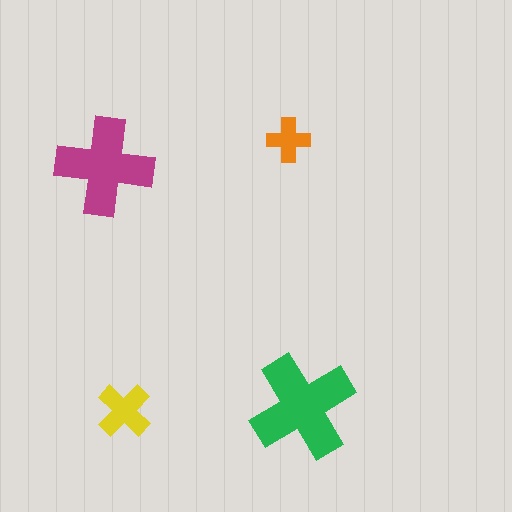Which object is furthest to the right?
The green cross is rightmost.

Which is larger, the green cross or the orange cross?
The green one.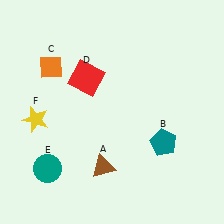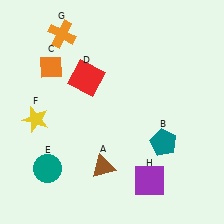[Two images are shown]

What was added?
An orange cross (G), a purple square (H) were added in Image 2.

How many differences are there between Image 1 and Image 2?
There are 2 differences between the two images.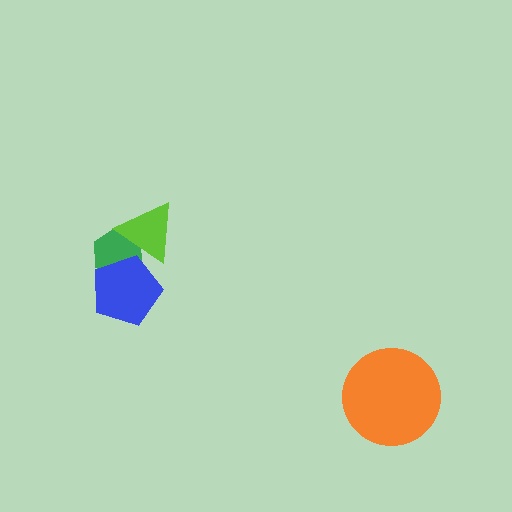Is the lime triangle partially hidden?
No, no other shape covers it.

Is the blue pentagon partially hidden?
Yes, it is partially covered by another shape.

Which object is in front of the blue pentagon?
The lime triangle is in front of the blue pentagon.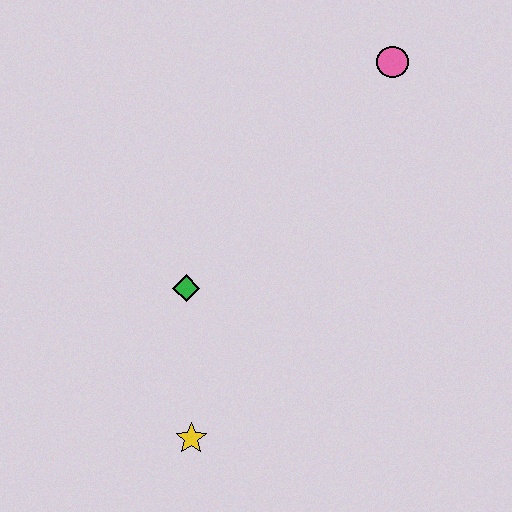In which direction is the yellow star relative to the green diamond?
The yellow star is below the green diamond.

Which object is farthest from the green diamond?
The pink circle is farthest from the green diamond.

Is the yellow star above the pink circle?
No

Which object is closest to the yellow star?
The green diamond is closest to the yellow star.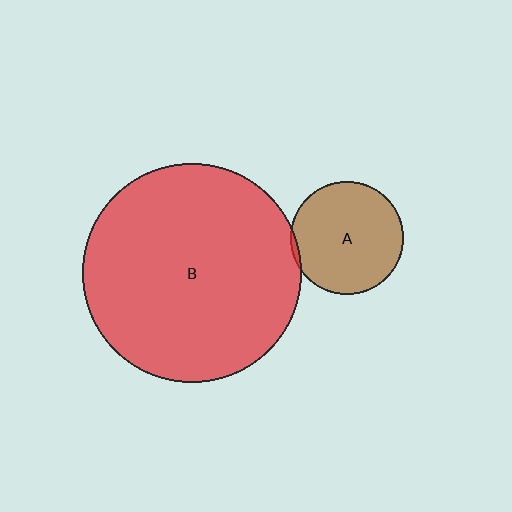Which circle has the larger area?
Circle B (red).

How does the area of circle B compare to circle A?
Approximately 3.8 times.